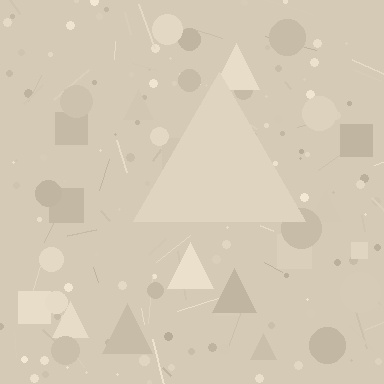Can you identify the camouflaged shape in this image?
The camouflaged shape is a triangle.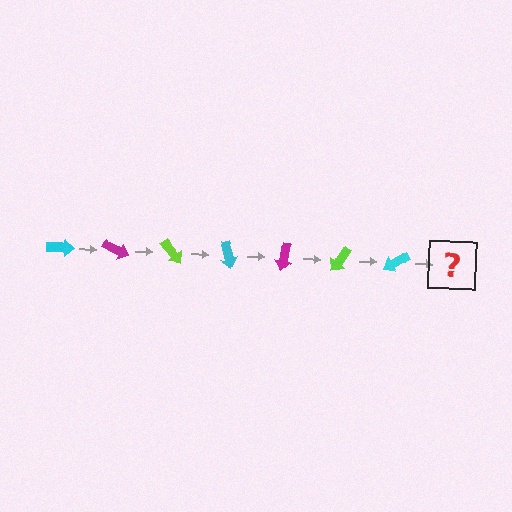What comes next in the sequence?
The next element should be a magenta arrow, rotated 175 degrees from the start.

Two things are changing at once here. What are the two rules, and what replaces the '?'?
The two rules are that it rotates 25 degrees each step and the color cycles through cyan, magenta, and lime. The '?' should be a magenta arrow, rotated 175 degrees from the start.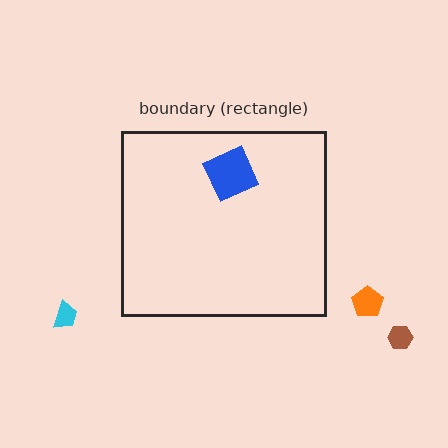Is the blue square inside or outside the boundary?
Inside.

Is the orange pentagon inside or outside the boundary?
Outside.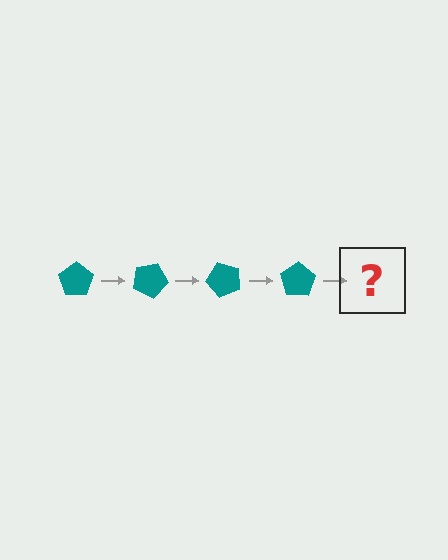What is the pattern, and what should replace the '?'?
The pattern is that the pentagon rotates 25 degrees each step. The '?' should be a teal pentagon rotated 100 degrees.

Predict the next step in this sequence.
The next step is a teal pentagon rotated 100 degrees.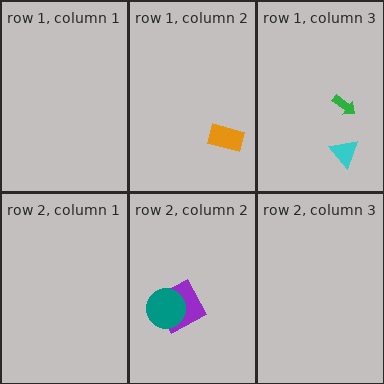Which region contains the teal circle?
The row 2, column 2 region.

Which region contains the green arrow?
The row 1, column 3 region.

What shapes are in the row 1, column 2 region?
The orange rectangle.